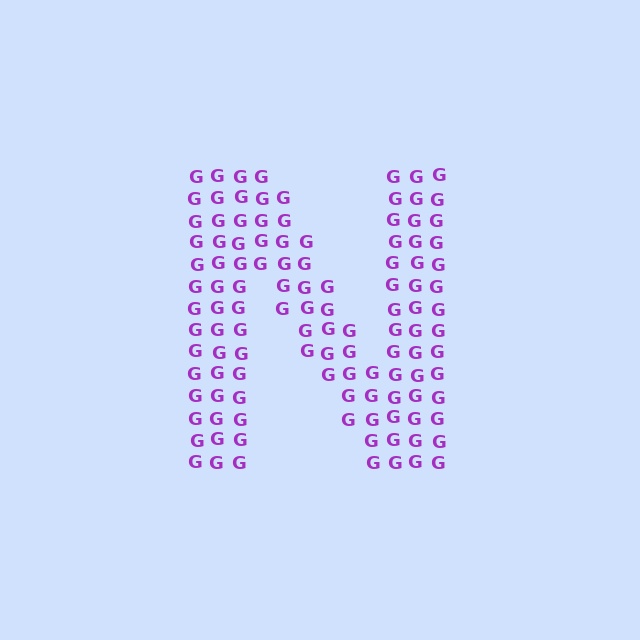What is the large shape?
The large shape is the letter N.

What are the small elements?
The small elements are letter G's.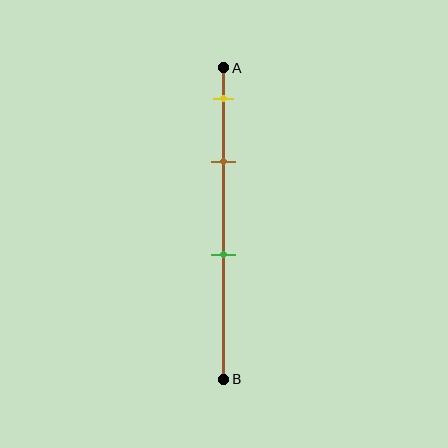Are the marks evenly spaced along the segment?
No, the marks are not evenly spaced.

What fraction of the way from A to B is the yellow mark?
The yellow mark is approximately 10% (0.1) of the way from A to B.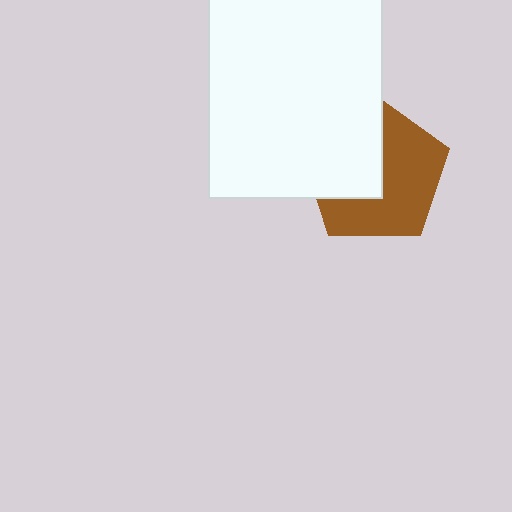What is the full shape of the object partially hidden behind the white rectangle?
The partially hidden object is a brown pentagon.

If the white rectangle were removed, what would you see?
You would see the complete brown pentagon.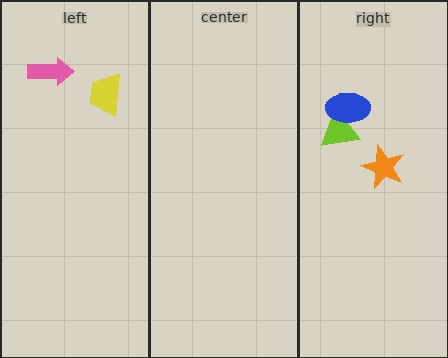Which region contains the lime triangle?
The right region.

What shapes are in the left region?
The yellow trapezoid, the pink arrow.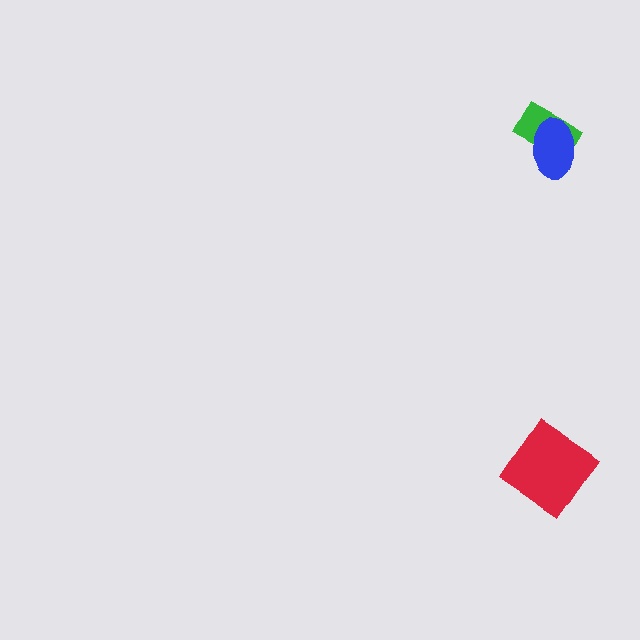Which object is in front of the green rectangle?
The blue ellipse is in front of the green rectangle.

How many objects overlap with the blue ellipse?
1 object overlaps with the blue ellipse.